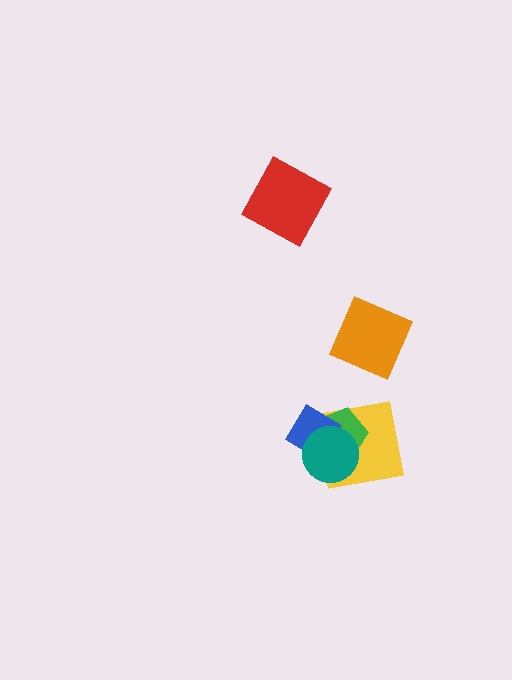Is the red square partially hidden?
No, no other shape covers it.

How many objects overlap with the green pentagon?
3 objects overlap with the green pentagon.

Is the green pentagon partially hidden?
Yes, it is partially covered by another shape.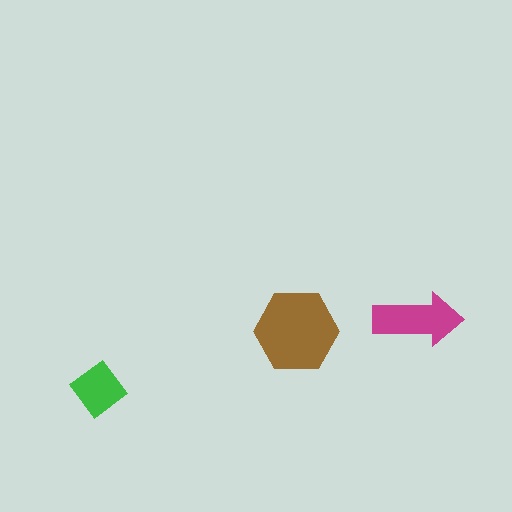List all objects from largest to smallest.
The brown hexagon, the magenta arrow, the green diamond.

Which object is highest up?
The magenta arrow is topmost.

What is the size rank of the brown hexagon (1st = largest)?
1st.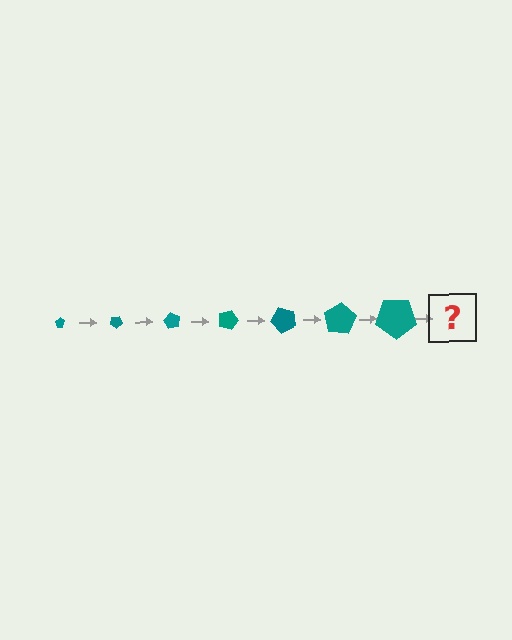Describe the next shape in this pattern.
It should be a pentagon, larger than the previous one and rotated 210 degrees from the start.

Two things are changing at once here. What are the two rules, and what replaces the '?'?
The two rules are that the pentagon grows larger each step and it rotates 30 degrees each step. The '?' should be a pentagon, larger than the previous one and rotated 210 degrees from the start.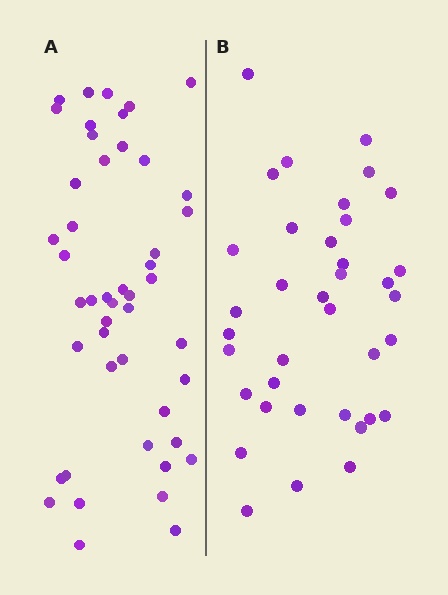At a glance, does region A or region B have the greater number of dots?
Region A (the left region) has more dots.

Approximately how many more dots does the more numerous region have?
Region A has roughly 10 or so more dots than region B.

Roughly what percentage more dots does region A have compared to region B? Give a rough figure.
About 25% more.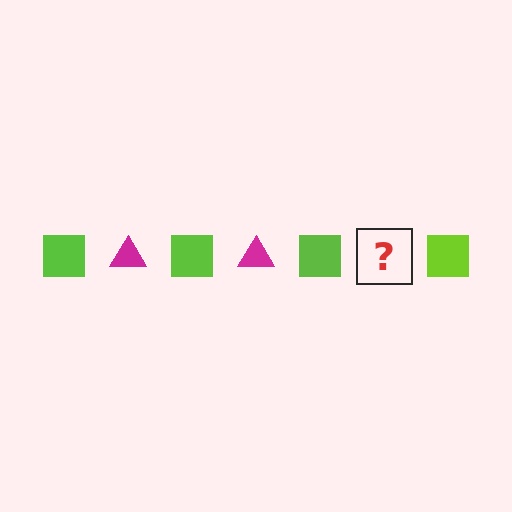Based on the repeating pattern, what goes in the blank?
The blank should be a magenta triangle.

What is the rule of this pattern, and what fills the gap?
The rule is that the pattern alternates between lime square and magenta triangle. The gap should be filled with a magenta triangle.